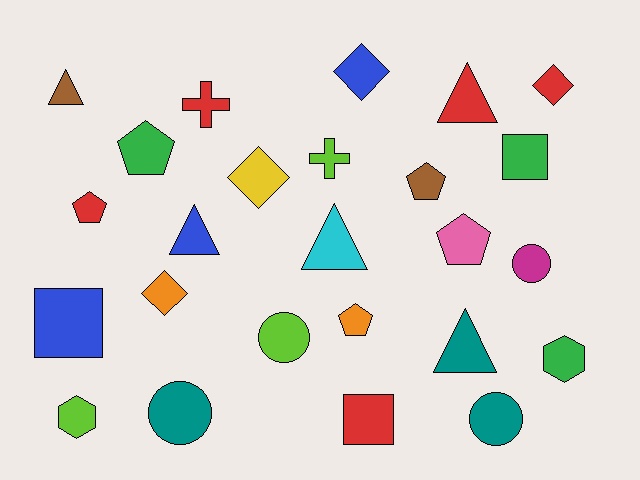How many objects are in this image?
There are 25 objects.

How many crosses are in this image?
There are 2 crosses.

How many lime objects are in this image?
There are 3 lime objects.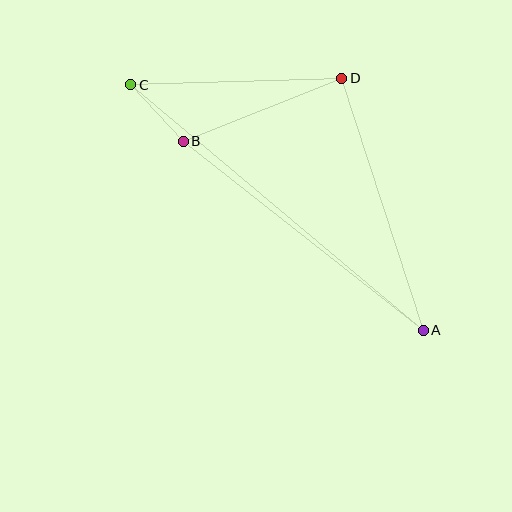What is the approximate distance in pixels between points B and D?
The distance between B and D is approximately 171 pixels.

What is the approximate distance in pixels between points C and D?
The distance between C and D is approximately 211 pixels.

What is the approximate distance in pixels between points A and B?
The distance between A and B is approximately 306 pixels.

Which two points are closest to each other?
Points B and C are closest to each other.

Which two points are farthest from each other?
Points A and C are farthest from each other.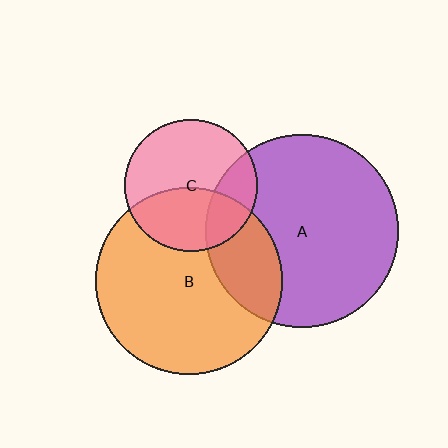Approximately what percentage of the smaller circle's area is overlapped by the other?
Approximately 25%.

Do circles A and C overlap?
Yes.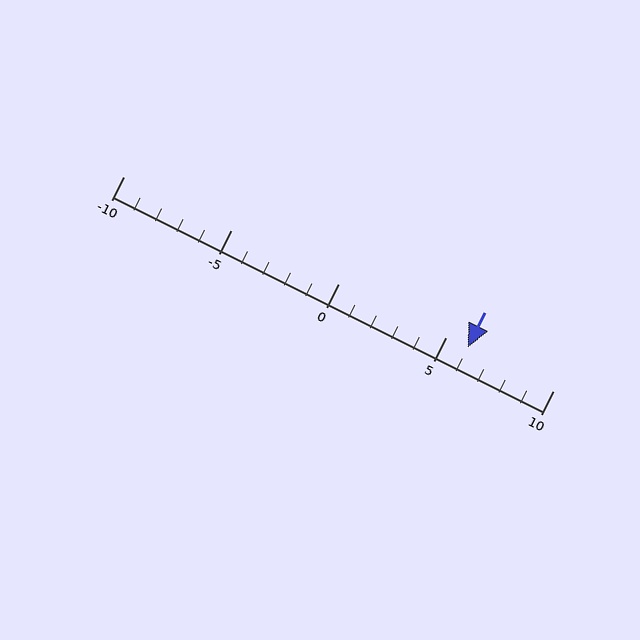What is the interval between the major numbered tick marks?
The major tick marks are spaced 5 units apart.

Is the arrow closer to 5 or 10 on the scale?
The arrow is closer to 5.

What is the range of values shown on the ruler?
The ruler shows values from -10 to 10.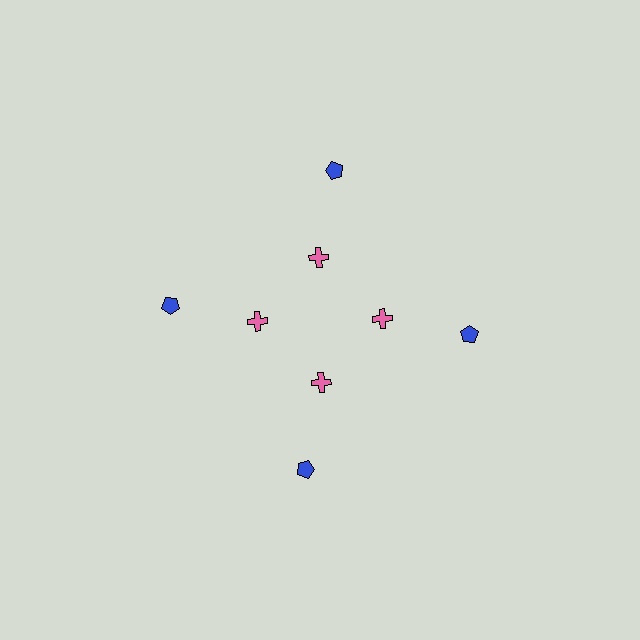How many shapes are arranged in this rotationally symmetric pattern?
There are 8 shapes, arranged in 4 groups of 2.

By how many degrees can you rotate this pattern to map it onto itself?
The pattern maps onto itself every 90 degrees of rotation.